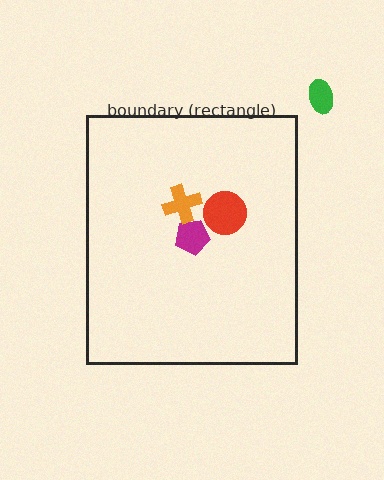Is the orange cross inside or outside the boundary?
Inside.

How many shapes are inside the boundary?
3 inside, 1 outside.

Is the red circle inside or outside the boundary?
Inside.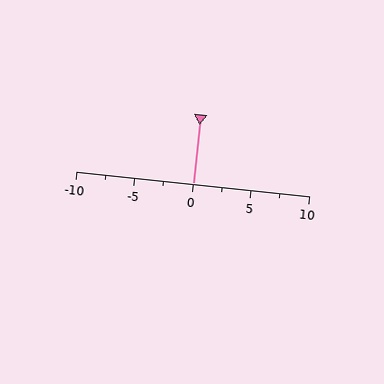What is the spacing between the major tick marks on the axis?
The major ticks are spaced 5 apart.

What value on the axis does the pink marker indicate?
The marker indicates approximately 0.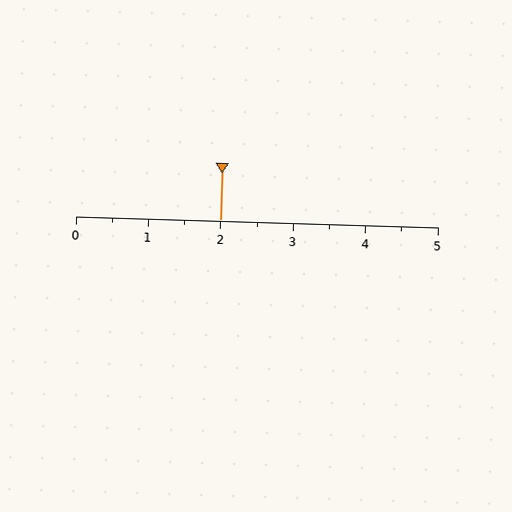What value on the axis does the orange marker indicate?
The marker indicates approximately 2.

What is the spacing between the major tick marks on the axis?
The major ticks are spaced 1 apart.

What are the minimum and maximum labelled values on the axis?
The axis runs from 0 to 5.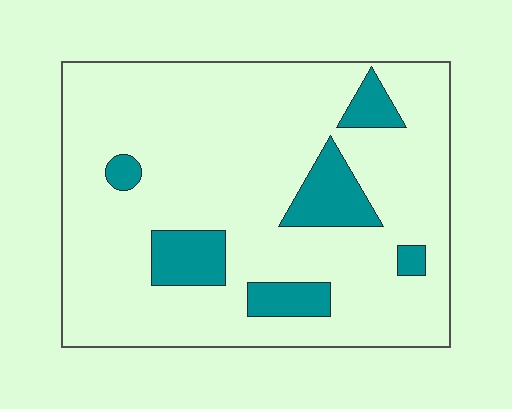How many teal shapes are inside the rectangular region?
6.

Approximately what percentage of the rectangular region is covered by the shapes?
Approximately 15%.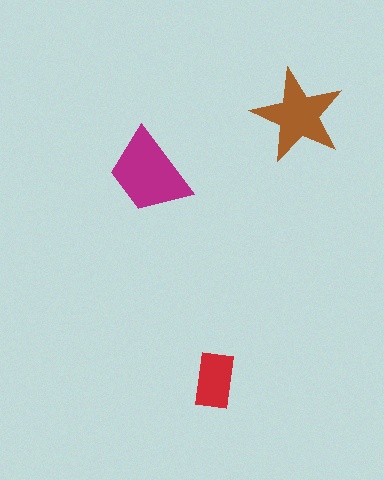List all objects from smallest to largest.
The red rectangle, the brown star, the magenta trapezoid.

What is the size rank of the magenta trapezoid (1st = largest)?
1st.